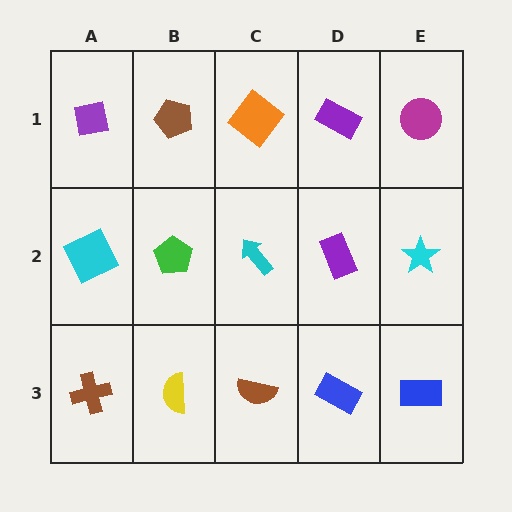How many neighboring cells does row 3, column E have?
2.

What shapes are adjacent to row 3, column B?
A green pentagon (row 2, column B), a brown cross (row 3, column A), a brown semicircle (row 3, column C).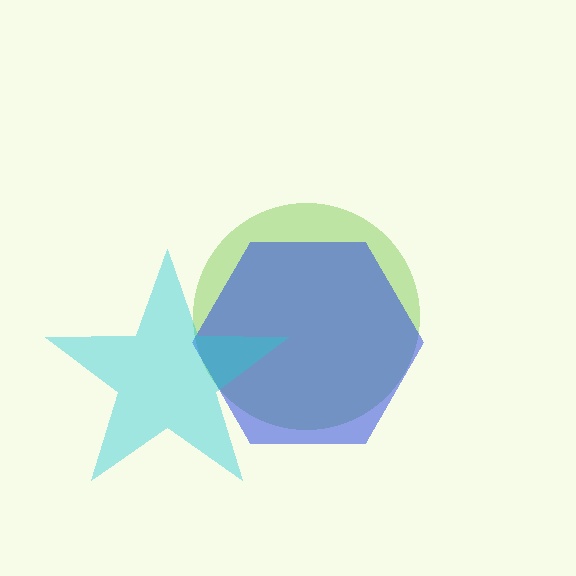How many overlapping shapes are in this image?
There are 3 overlapping shapes in the image.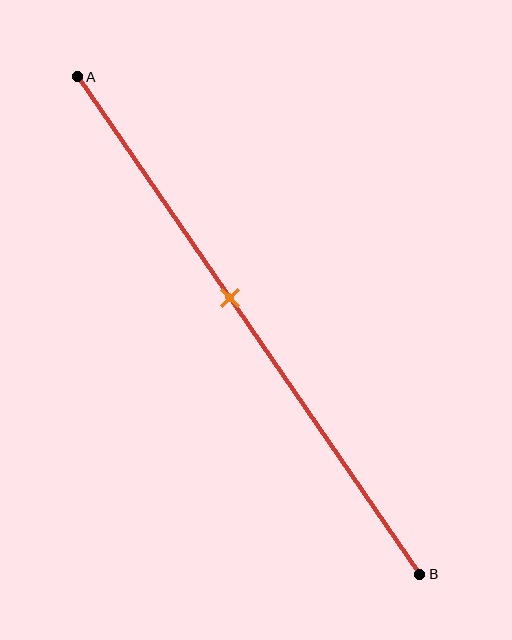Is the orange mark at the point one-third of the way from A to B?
No, the mark is at about 45% from A, not at the 33% one-third point.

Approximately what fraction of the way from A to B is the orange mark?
The orange mark is approximately 45% of the way from A to B.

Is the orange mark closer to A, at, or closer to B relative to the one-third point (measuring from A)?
The orange mark is closer to point B than the one-third point of segment AB.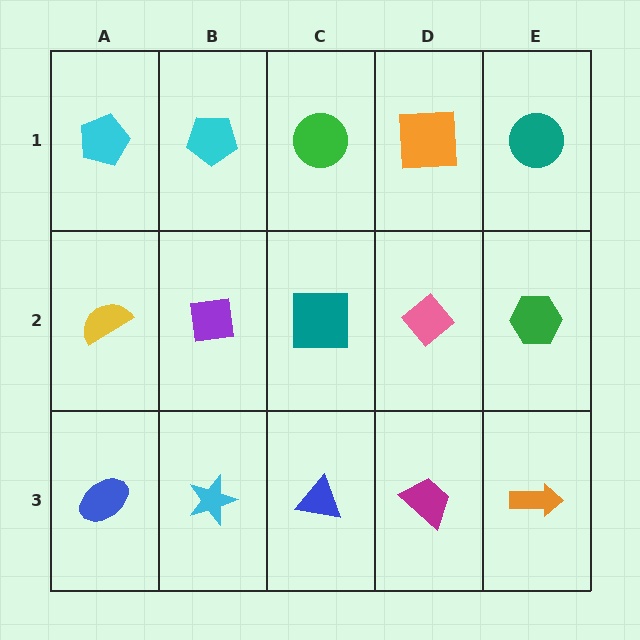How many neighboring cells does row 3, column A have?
2.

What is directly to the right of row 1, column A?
A cyan pentagon.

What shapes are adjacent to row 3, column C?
A teal square (row 2, column C), a cyan star (row 3, column B), a magenta trapezoid (row 3, column D).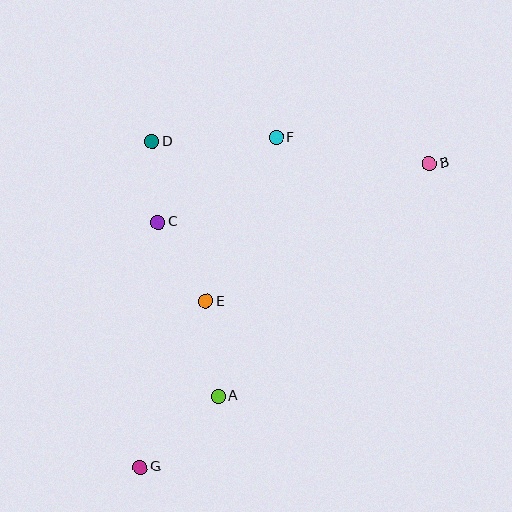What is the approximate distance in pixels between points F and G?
The distance between F and G is approximately 357 pixels.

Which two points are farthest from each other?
Points B and G are farthest from each other.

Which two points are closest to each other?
Points C and D are closest to each other.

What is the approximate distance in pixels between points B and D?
The distance between B and D is approximately 279 pixels.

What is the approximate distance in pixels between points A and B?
The distance between A and B is approximately 314 pixels.